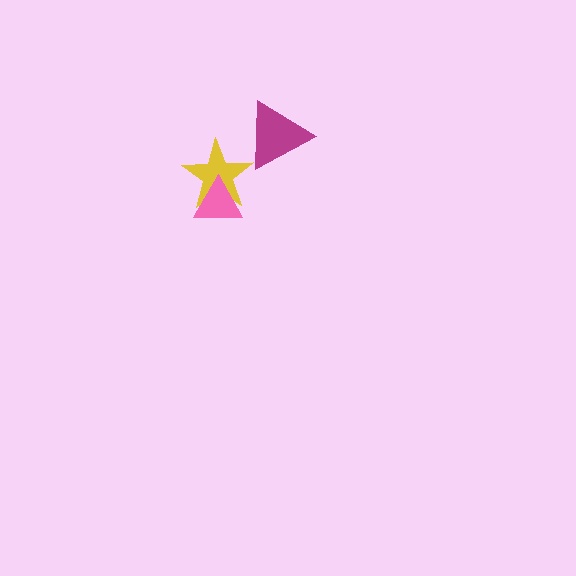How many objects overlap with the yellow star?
1 object overlaps with the yellow star.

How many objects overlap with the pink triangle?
1 object overlaps with the pink triangle.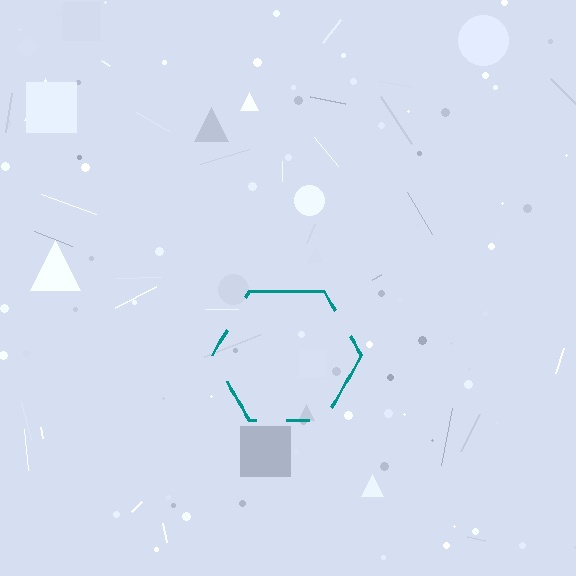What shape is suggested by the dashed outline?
The dashed outline suggests a hexagon.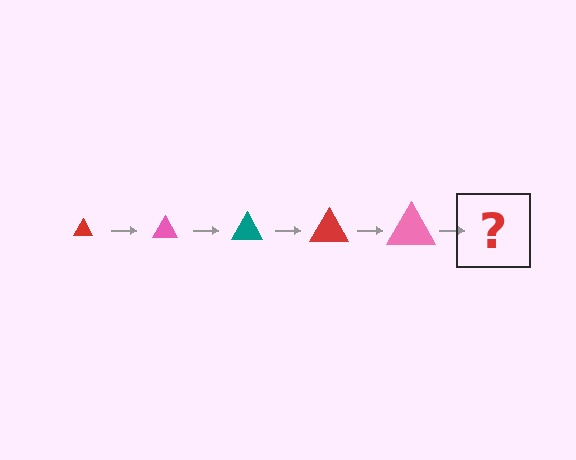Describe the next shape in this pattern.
It should be a teal triangle, larger than the previous one.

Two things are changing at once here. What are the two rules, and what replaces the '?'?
The two rules are that the triangle grows larger each step and the color cycles through red, pink, and teal. The '?' should be a teal triangle, larger than the previous one.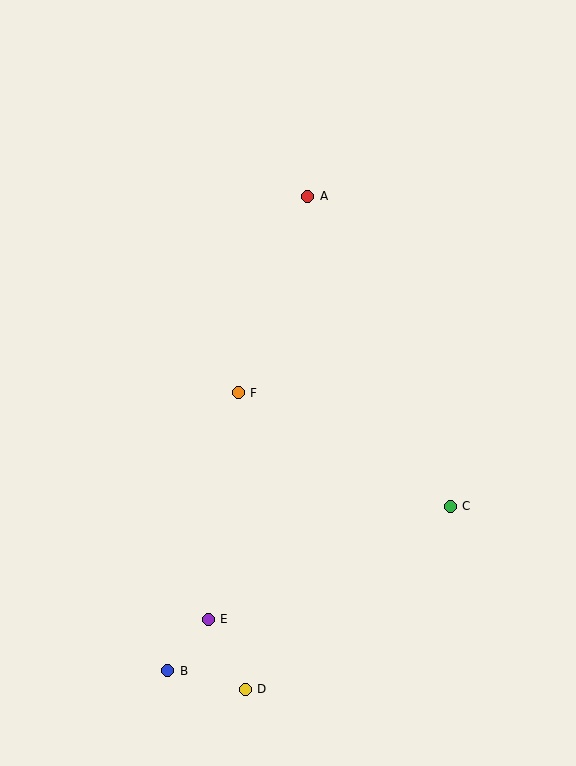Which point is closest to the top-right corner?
Point A is closest to the top-right corner.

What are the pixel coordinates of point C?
Point C is at (450, 506).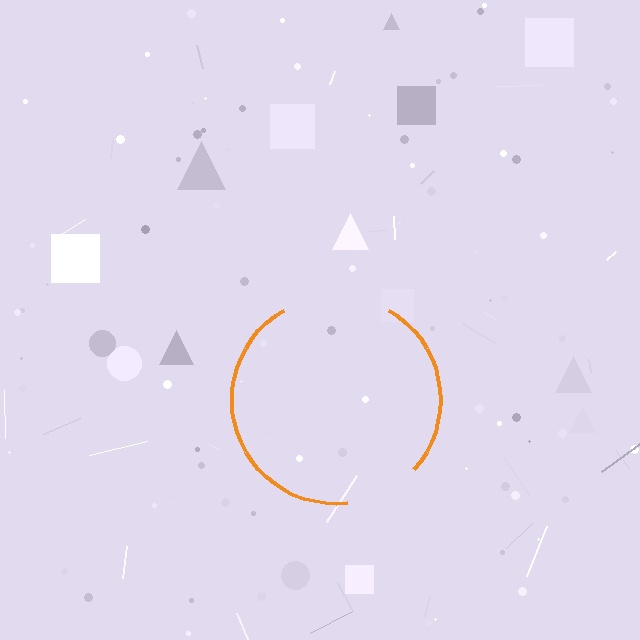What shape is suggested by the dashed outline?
The dashed outline suggests a circle.